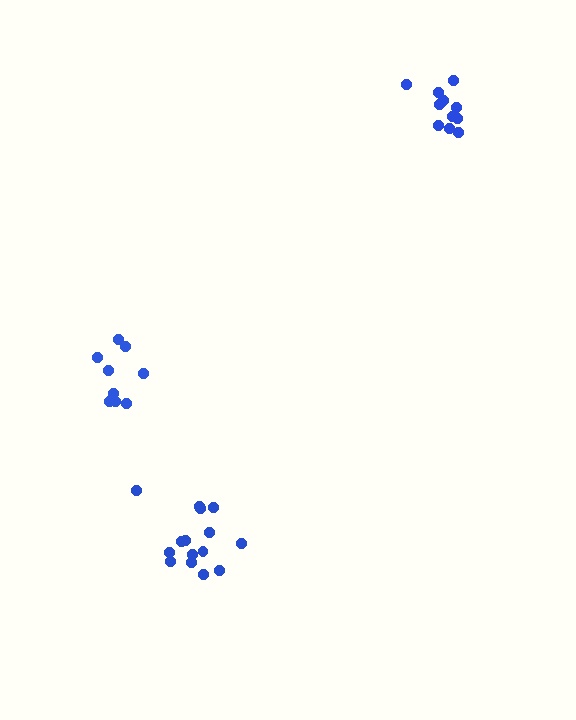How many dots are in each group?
Group 1: 11 dots, Group 2: 9 dots, Group 3: 15 dots (35 total).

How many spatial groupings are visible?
There are 3 spatial groupings.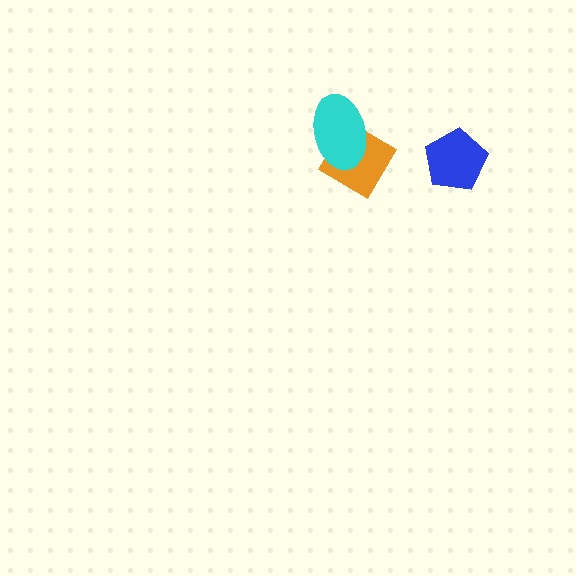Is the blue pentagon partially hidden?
No, no other shape covers it.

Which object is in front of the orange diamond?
The cyan ellipse is in front of the orange diamond.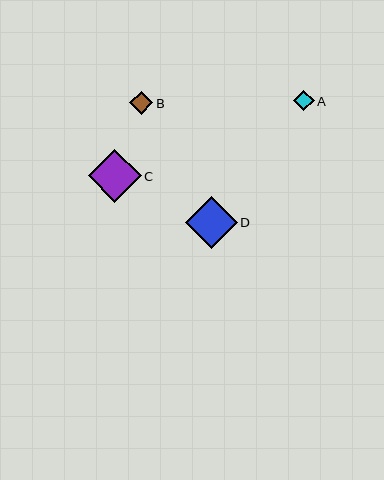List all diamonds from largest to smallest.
From largest to smallest: C, D, B, A.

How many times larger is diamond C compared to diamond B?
Diamond C is approximately 2.3 times the size of diamond B.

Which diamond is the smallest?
Diamond A is the smallest with a size of approximately 21 pixels.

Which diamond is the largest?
Diamond C is the largest with a size of approximately 53 pixels.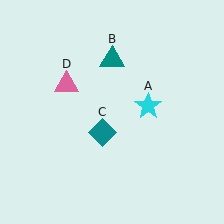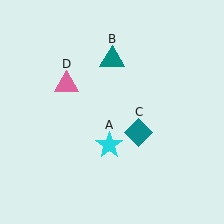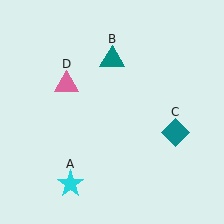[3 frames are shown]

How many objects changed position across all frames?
2 objects changed position: cyan star (object A), teal diamond (object C).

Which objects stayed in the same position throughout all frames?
Teal triangle (object B) and pink triangle (object D) remained stationary.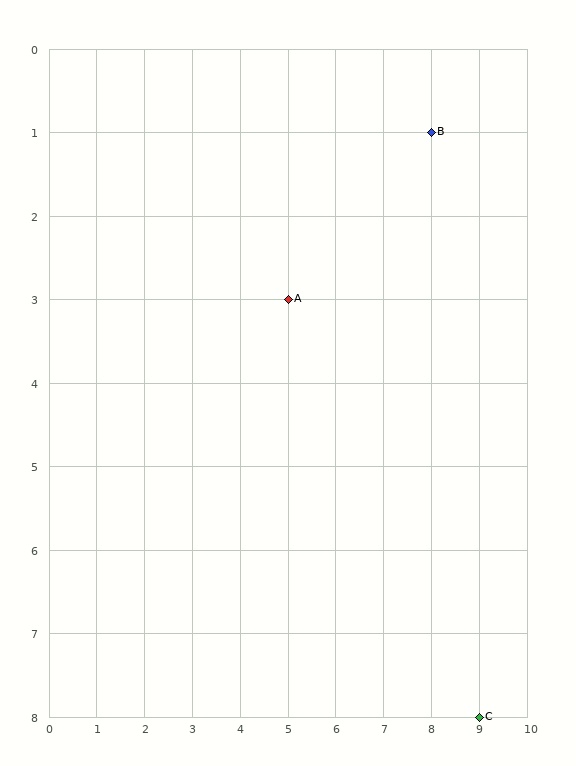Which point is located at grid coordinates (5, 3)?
Point A is at (5, 3).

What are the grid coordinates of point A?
Point A is at grid coordinates (5, 3).